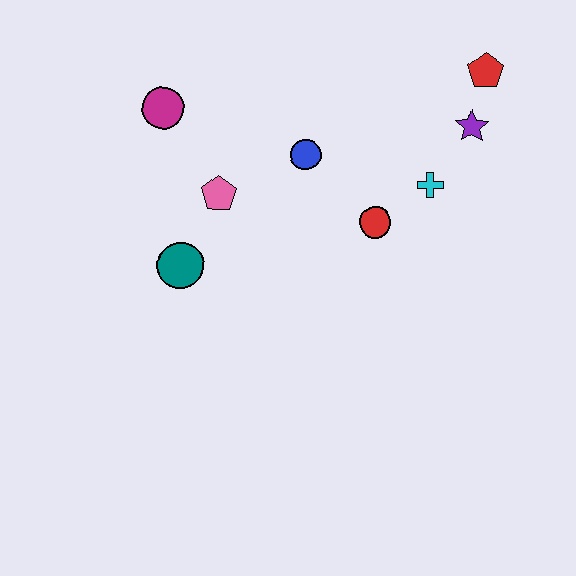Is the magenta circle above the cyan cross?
Yes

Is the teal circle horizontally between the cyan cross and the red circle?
No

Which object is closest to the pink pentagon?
The teal circle is closest to the pink pentagon.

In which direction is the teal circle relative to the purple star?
The teal circle is to the left of the purple star.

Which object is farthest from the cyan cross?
The magenta circle is farthest from the cyan cross.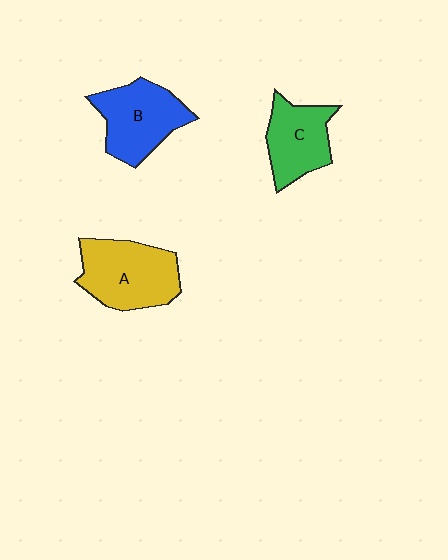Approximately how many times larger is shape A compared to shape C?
Approximately 1.3 times.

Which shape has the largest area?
Shape A (yellow).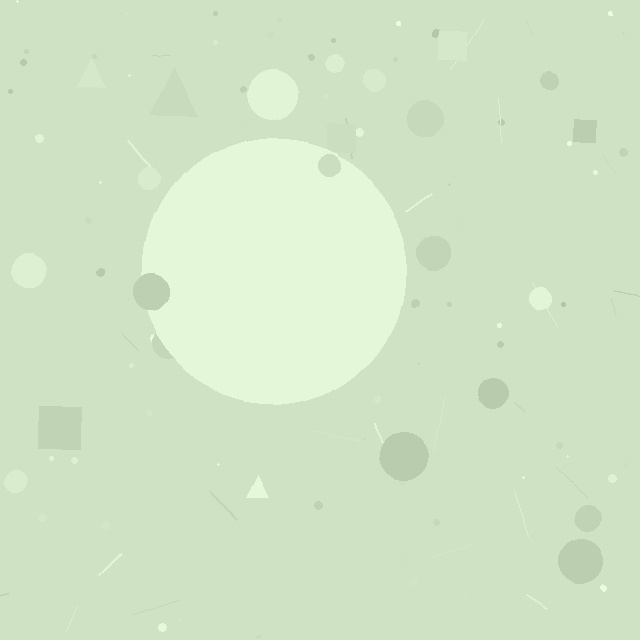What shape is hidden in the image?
A circle is hidden in the image.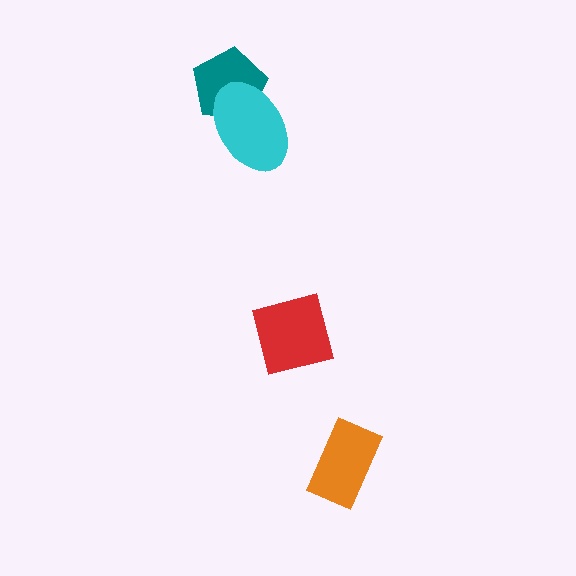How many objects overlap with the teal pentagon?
1 object overlaps with the teal pentagon.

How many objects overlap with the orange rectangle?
0 objects overlap with the orange rectangle.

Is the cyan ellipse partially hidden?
No, no other shape covers it.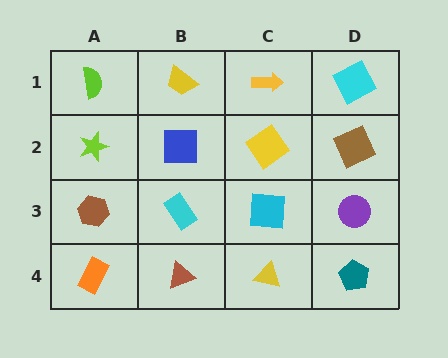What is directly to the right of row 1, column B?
A yellow arrow.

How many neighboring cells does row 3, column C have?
4.